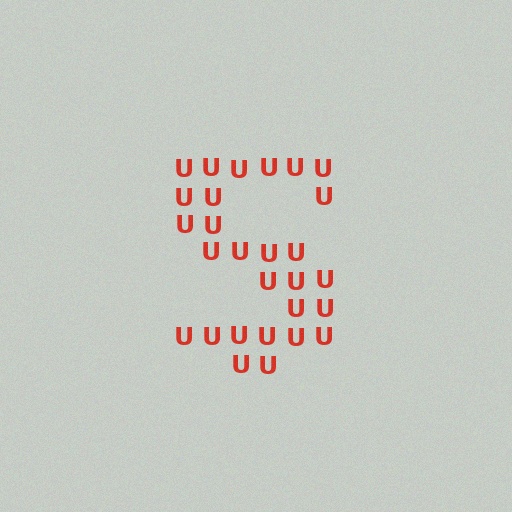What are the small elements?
The small elements are letter U's.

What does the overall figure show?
The overall figure shows the letter S.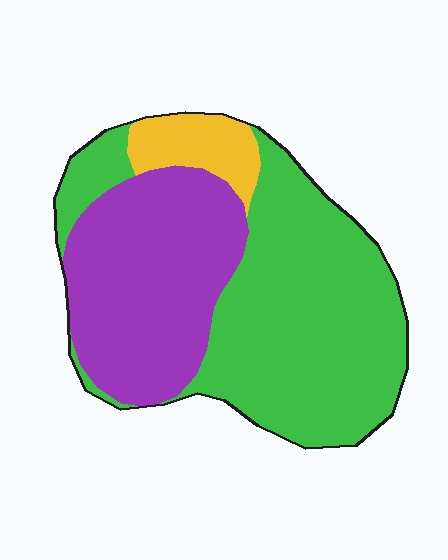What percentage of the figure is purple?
Purple covers roughly 35% of the figure.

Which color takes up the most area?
Green, at roughly 55%.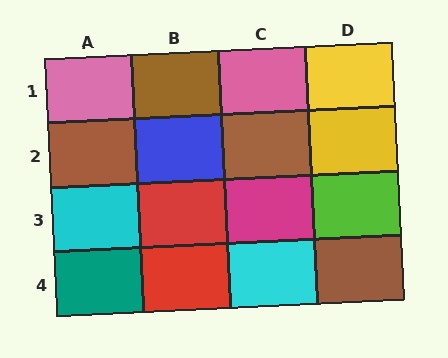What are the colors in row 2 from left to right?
Brown, blue, brown, yellow.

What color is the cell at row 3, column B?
Red.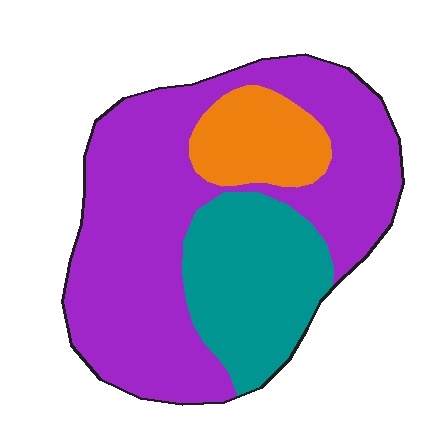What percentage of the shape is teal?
Teal takes up about one quarter (1/4) of the shape.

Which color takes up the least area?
Orange, at roughly 15%.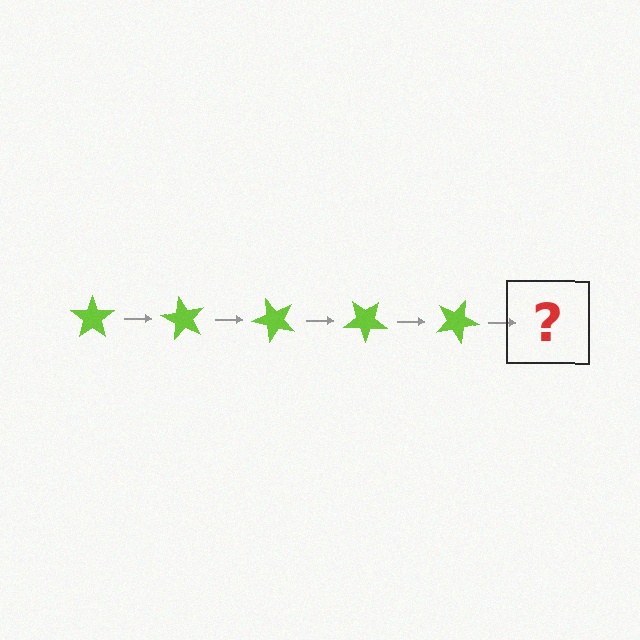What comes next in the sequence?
The next element should be a lime star rotated 300 degrees.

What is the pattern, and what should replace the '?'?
The pattern is that the star rotates 60 degrees each step. The '?' should be a lime star rotated 300 degrees.